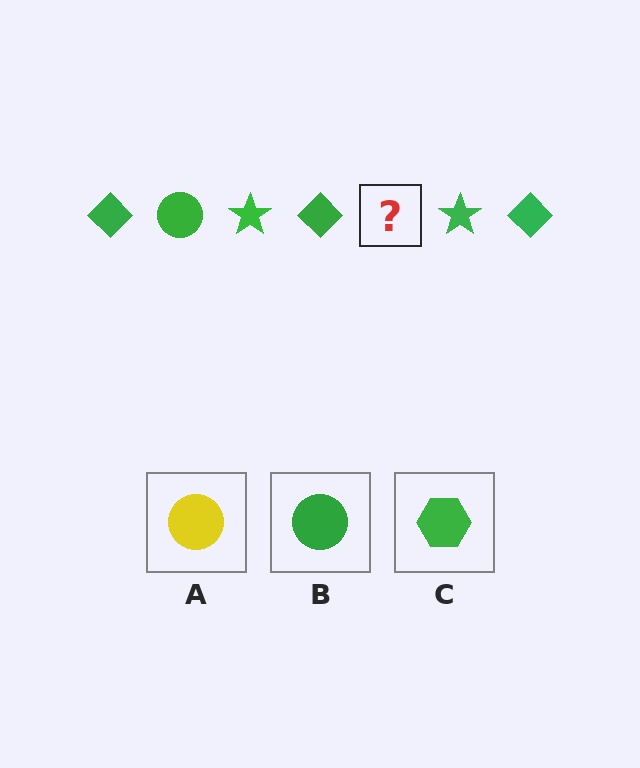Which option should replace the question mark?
Option B.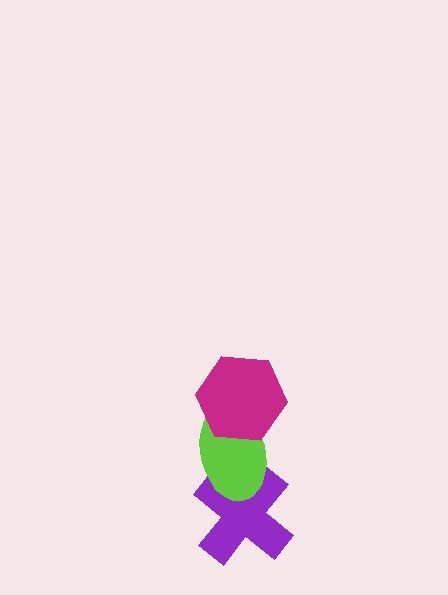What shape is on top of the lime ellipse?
The magenta hexagon is on top of the lime ellipse.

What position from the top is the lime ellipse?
The lime ellipse is 2nd from the top.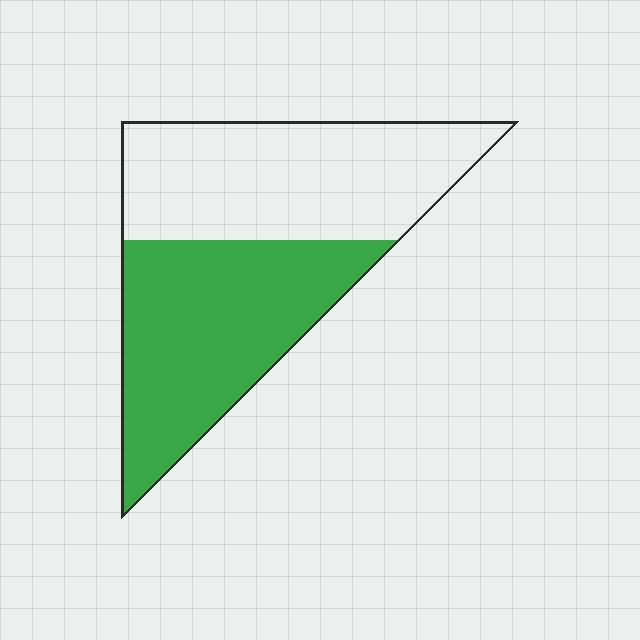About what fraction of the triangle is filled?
About one half (1/2).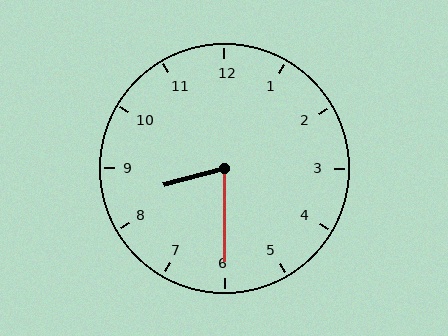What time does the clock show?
8:30.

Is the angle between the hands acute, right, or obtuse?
It is acute.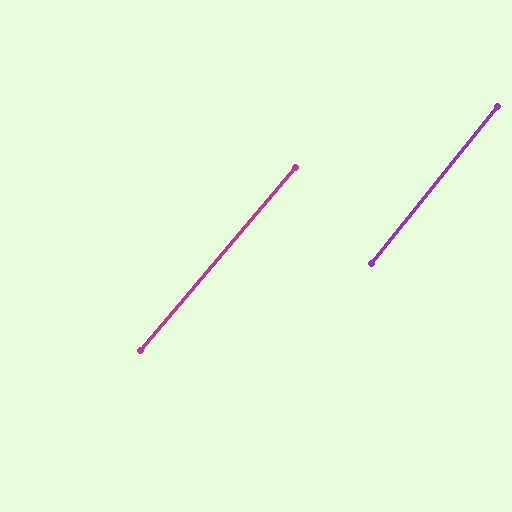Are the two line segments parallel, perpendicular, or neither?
Parallel — their directions differ by only 1.6°.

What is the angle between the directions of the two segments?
Approximately 2 degrees.